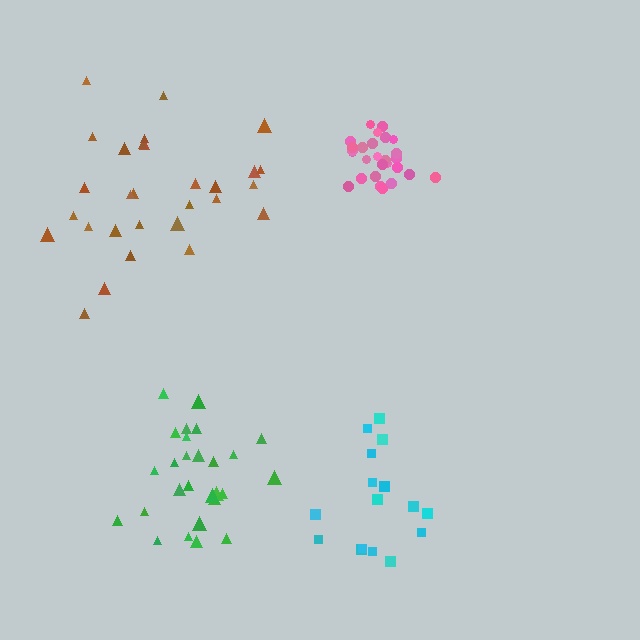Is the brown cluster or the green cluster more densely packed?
Green.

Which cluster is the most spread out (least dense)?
Brown.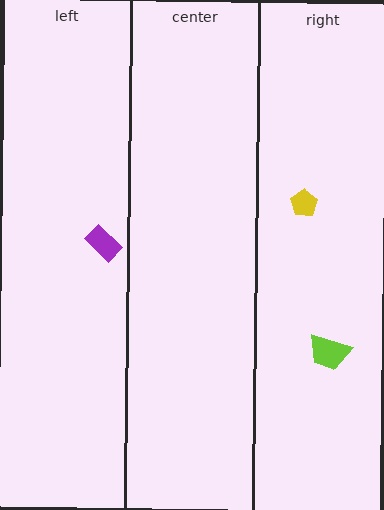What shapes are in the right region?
The yellow pentagon, the lime trapezoid.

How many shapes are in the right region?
2.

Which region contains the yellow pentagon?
The right region.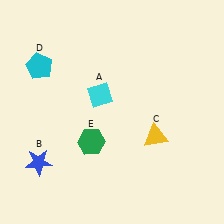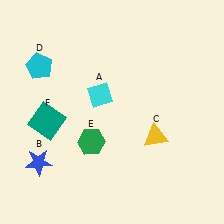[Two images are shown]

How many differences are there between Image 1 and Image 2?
There is 1 difference between the two images.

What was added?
A teal square (F) was added in Image 2.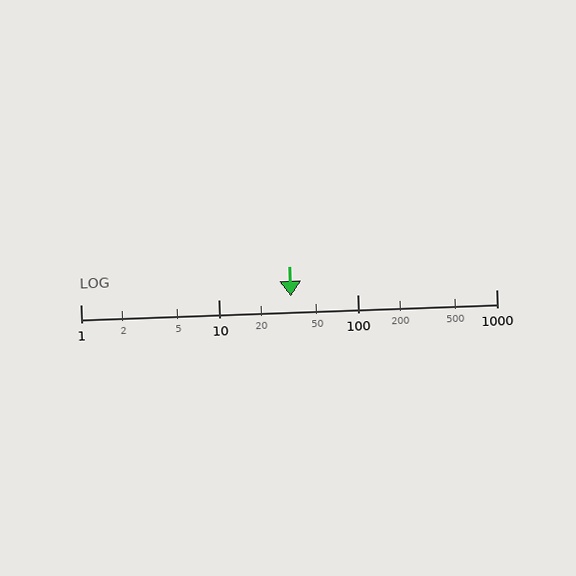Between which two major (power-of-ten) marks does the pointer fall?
The pointer is between 10 and 100.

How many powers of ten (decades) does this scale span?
The scale spans 3 decades, from 1 to 1000.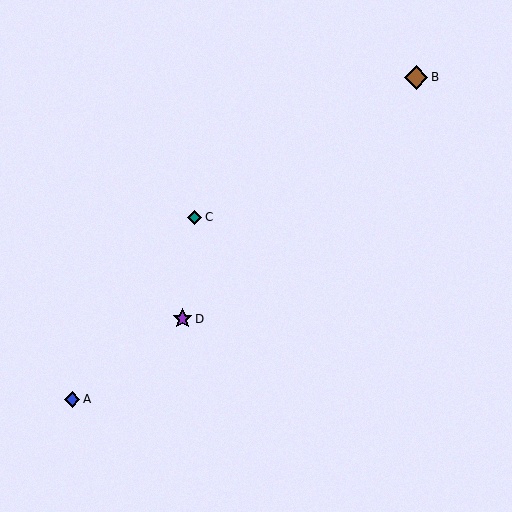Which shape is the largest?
The brown diamond (labeled B) is the largest.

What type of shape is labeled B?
Shape B is a brown diamond.